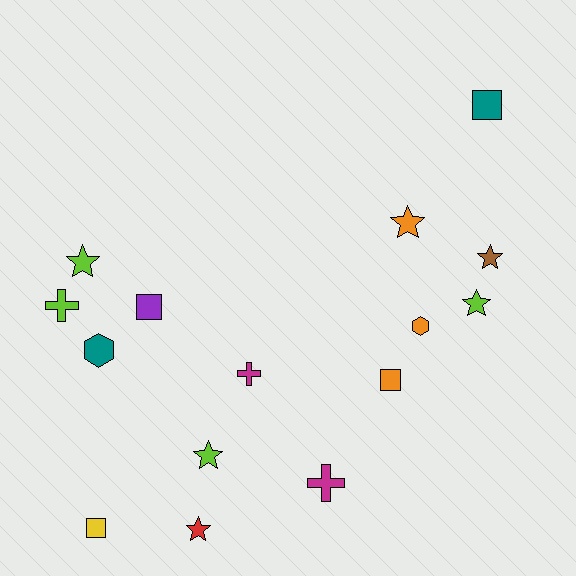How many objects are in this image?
There are 15 objects.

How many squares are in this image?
There are 4 squares.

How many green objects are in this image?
There are no green objects.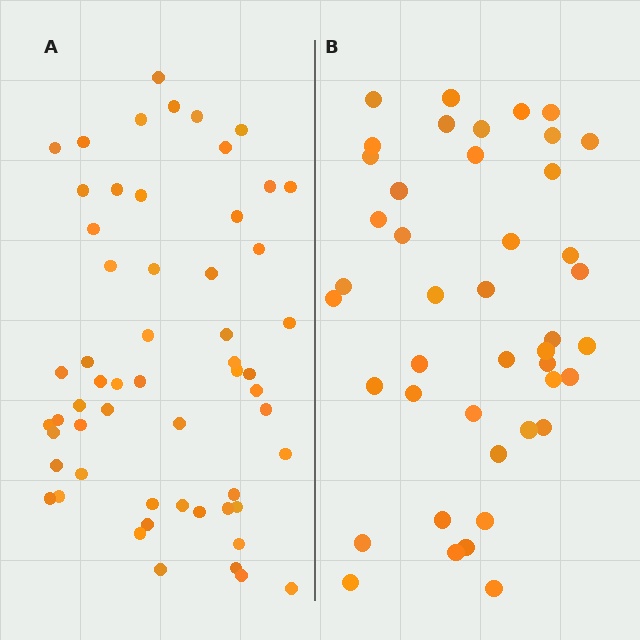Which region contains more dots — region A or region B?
Region A (the left region) has more dots.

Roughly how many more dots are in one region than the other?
Region A has approximately 15 more dots than region B.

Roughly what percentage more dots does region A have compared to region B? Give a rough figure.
About 35% more.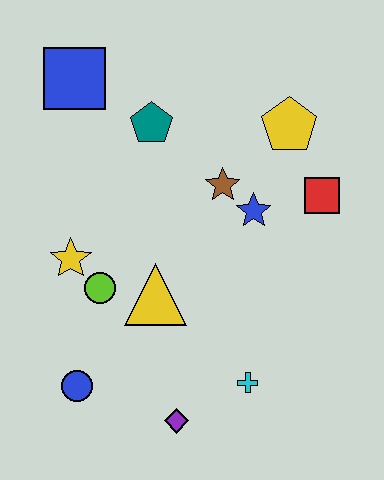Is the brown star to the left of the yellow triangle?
No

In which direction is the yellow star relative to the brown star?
The yellow star is to the left of the brown star.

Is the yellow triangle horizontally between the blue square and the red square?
Yes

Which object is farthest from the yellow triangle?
The blue square is farthest from the yellow triangle.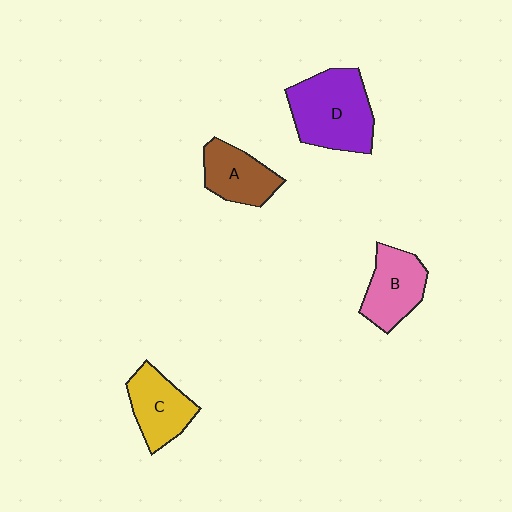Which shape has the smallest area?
Shape A (brown).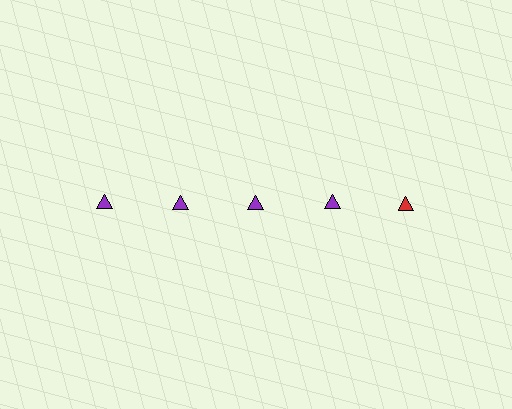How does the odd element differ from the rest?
It has a different color: red instead of purple.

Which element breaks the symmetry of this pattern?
The red triangle in the top row, rightmost column breaks the symmetry. All other shapes are purple triangles.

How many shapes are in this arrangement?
There are 5 shapes arranged in a grid pattern.